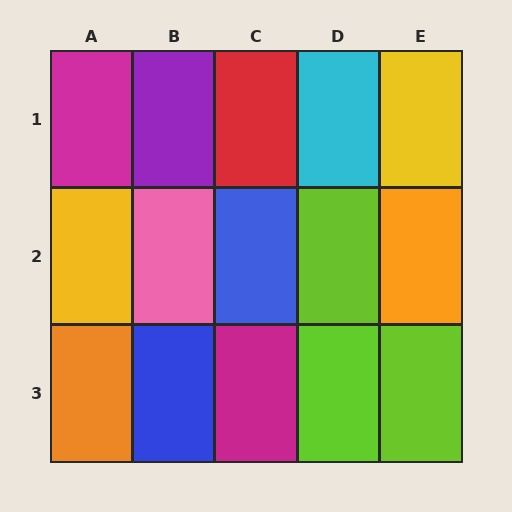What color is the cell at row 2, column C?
Blue.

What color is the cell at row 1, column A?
Magenta.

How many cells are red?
1 cell is red.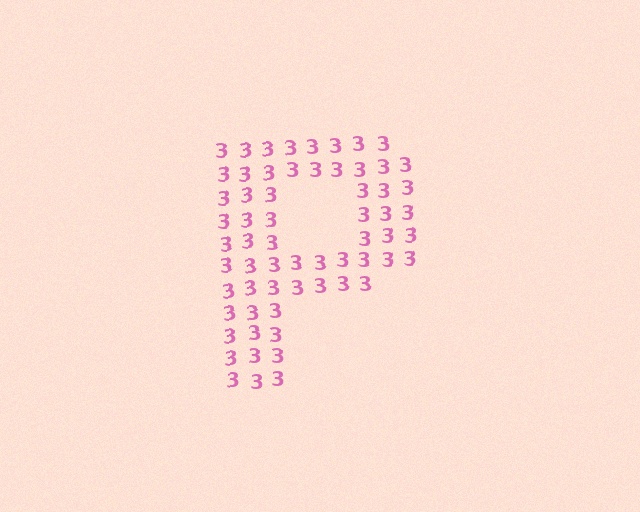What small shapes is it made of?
It is made of small digit 3's.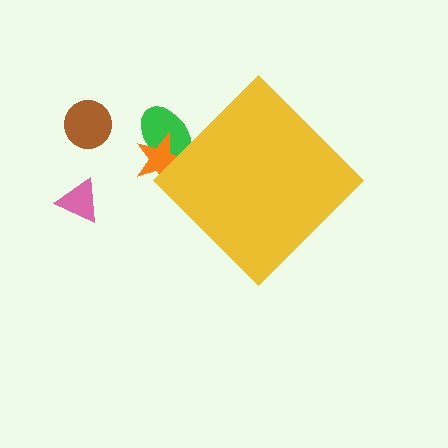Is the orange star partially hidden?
Yes, the orange star is partially hidden behind the yellow diamond.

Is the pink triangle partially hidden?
No, the pink triangle is fully visible.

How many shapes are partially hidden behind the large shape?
2 shapes are partially hidden.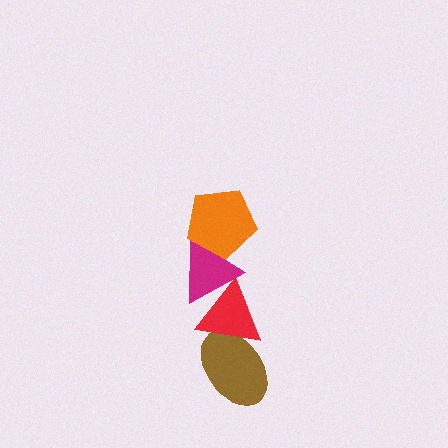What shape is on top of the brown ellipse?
The red triangle is on top of the brown ellipse.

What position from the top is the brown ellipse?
The brown ellipse is 4th from the top.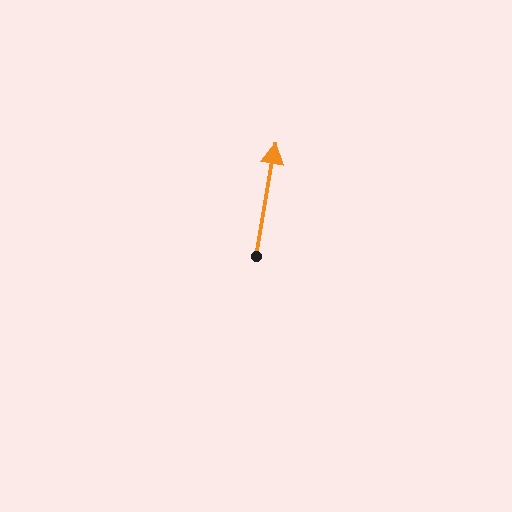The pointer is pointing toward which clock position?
Roughly 12 o'clock.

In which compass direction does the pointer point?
North.